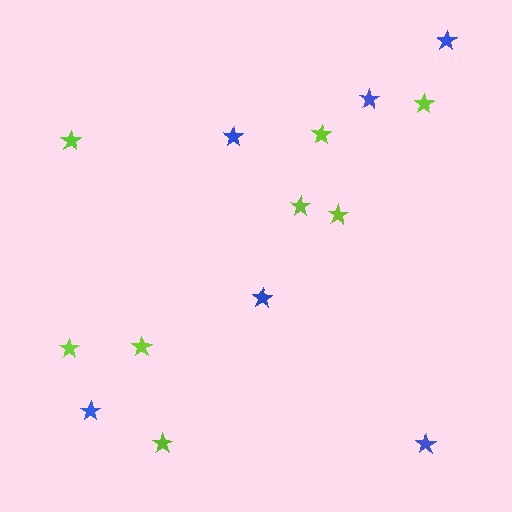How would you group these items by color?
There are 2 groups: one group of blue stars (6) and one group of lime stars (8).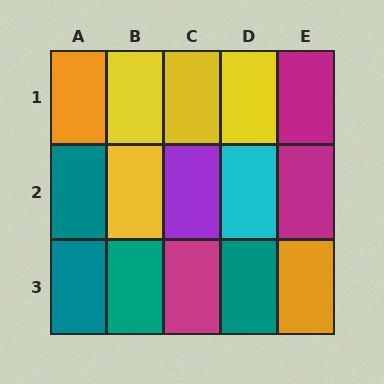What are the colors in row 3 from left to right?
Teal, teal, magenta, teal, orange.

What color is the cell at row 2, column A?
Teal.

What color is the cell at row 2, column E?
Magenta.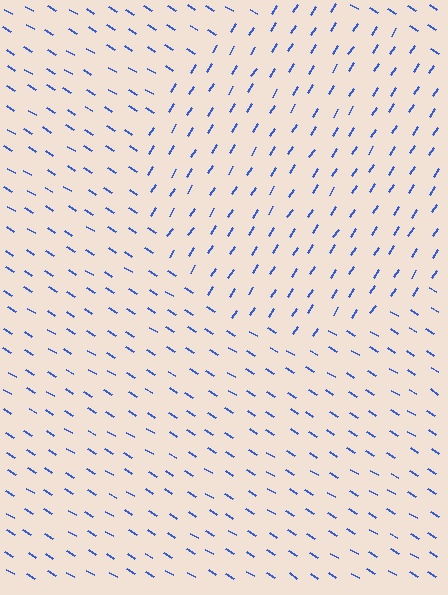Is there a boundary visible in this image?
Yes, there is a texture boundary formed by a change in line orientation.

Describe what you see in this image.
The image is filled with small blue line segments. A circle region in the image has lines oriented differently from the surrounding lines, creating a visible texture boundary.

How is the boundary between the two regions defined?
The boundary is defined purely by a change in line orientation (approximately 88 degrees difference). All lines are the same color and thickness.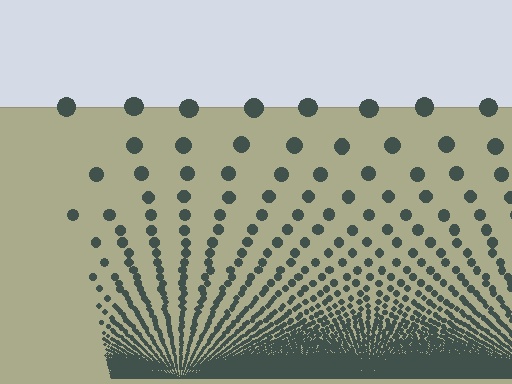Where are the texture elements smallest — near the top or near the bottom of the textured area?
Near the bottom.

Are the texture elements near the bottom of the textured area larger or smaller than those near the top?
Smaller. The gradient is inverted — elements near the bottom are smaller and denser.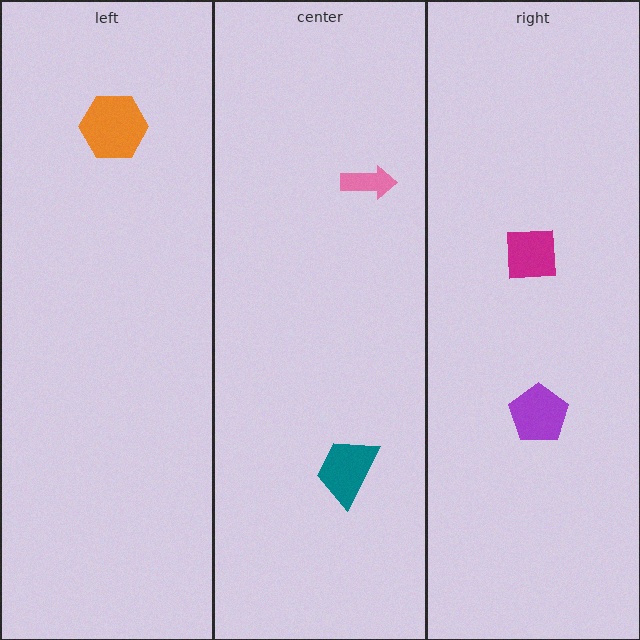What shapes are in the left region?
The orange hexagon.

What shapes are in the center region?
The pink arrow, the teal trapezoid.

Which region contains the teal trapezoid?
The center region.